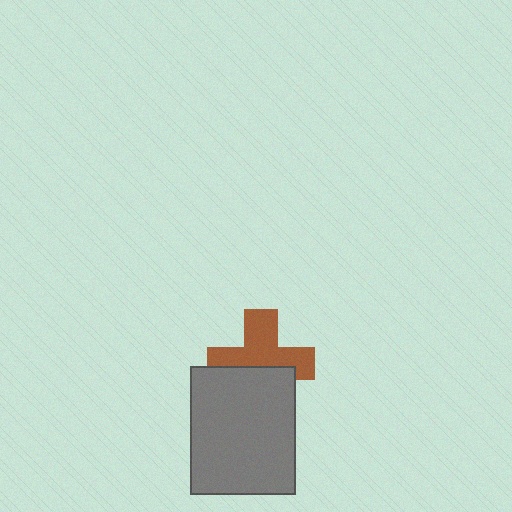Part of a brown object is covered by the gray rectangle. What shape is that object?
It is a cross.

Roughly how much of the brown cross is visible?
About half of it is visible (roughly 58%).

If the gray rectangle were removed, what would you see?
You would see the complete brown cross.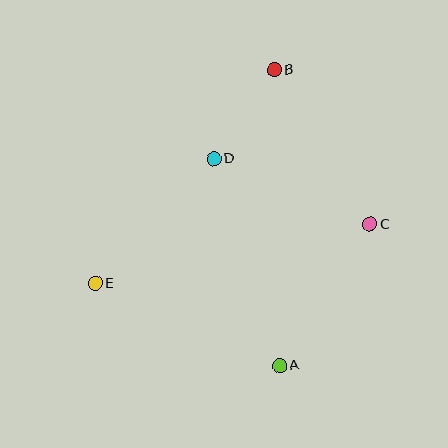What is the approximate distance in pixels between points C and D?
The distance between C and D is approximately 170 pixels.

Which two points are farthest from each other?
Points A and B are farthest from each other.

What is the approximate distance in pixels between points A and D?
The distance between A and D is approximately 217 pixels.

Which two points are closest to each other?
Points B and D are closest to each other.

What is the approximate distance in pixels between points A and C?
The distance between A and C is approximately 168 pixels.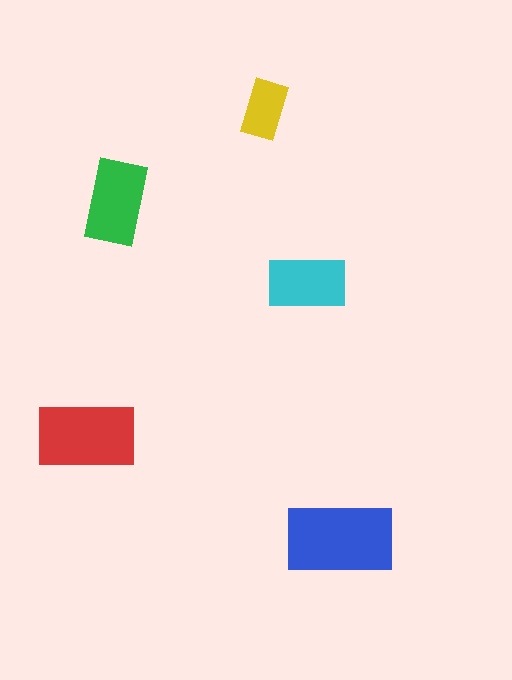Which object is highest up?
The yellow rectangle is topmost.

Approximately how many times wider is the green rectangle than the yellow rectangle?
About 1.5 times wider.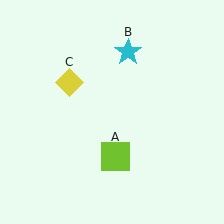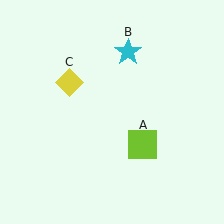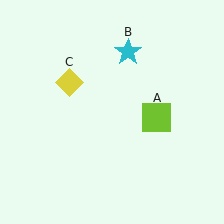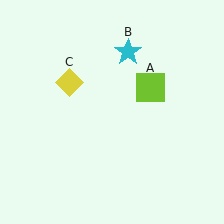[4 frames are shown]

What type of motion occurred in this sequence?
The lime square (object A) rotated counterclockwise around the center of the scene.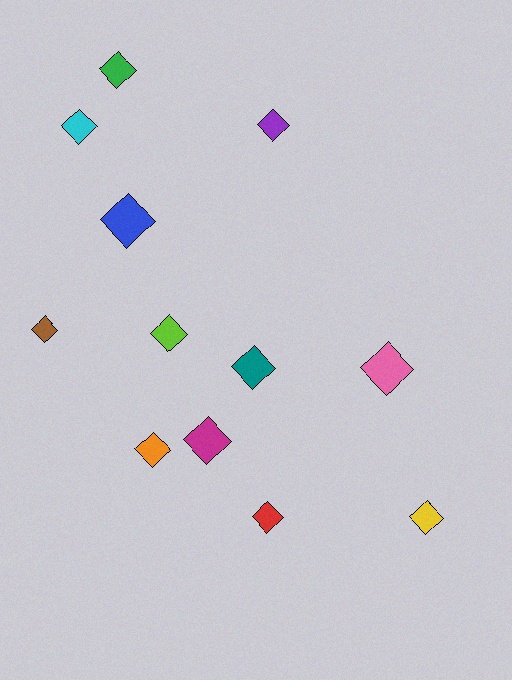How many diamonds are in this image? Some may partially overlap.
There are 12 diamonds.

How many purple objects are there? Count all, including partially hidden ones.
There is 1 purple object.